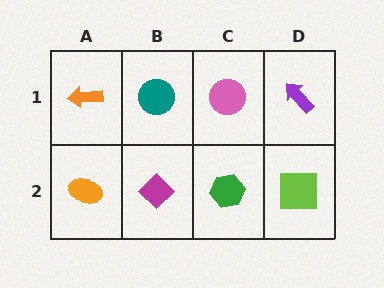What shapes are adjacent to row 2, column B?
A teal circle (row 1, column B), an orange ellipse (row 2, column A), a green hexagon (row 2, column C).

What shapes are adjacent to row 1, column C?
A green hexagon (row 2, column C), a teal circle (row 1, column B), a purple arrow (row 1, column D).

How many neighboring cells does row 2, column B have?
3.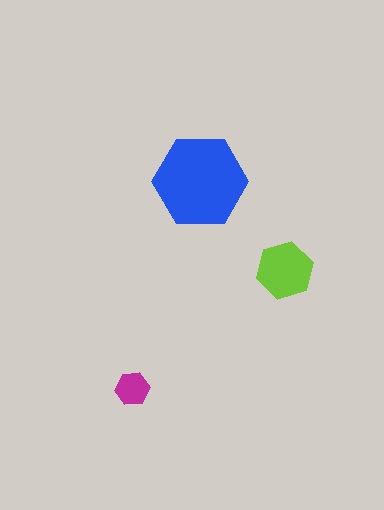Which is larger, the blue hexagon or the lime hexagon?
The blue one.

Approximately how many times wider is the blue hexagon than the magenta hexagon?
About 2.5 times wider.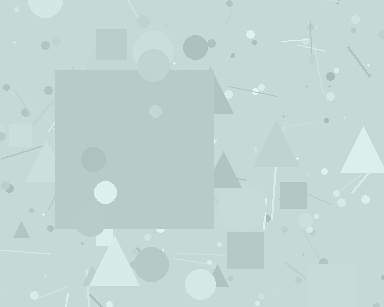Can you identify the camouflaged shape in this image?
The camouflaged shape is a square.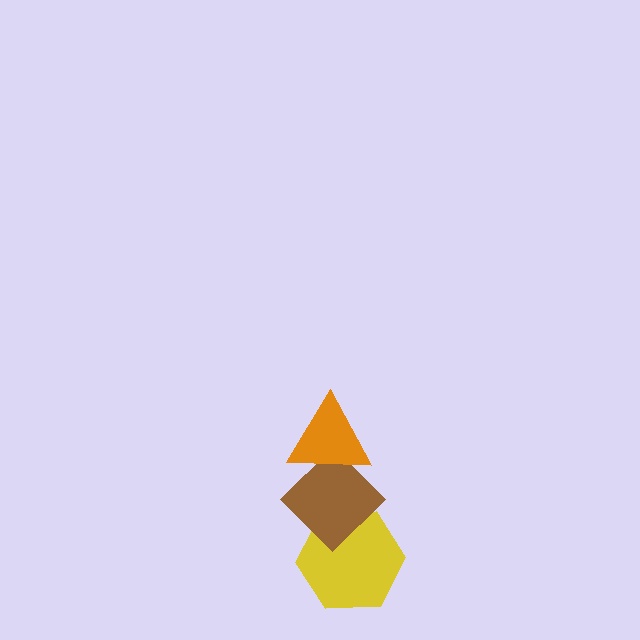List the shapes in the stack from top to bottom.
From top to bottom: the orange triangle, the brown diamond, the yellow hexagon.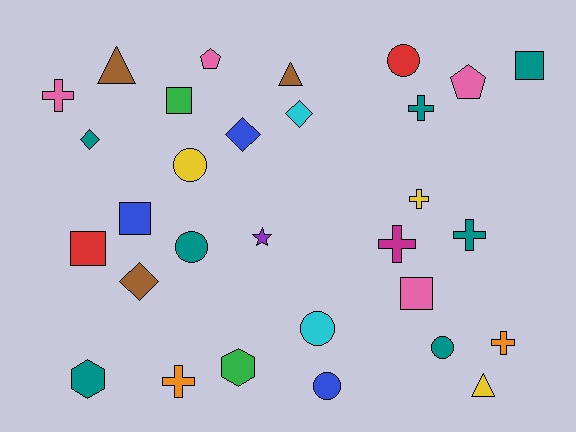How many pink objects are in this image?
There are 4 pink objects.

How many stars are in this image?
There is 1 star.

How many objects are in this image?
There are 30 objects.